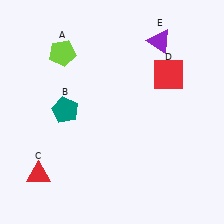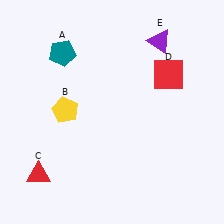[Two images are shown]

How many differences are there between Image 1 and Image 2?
There are 2 differences between the two images.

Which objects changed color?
A changed from lime to teal. B changed from teal to yellow.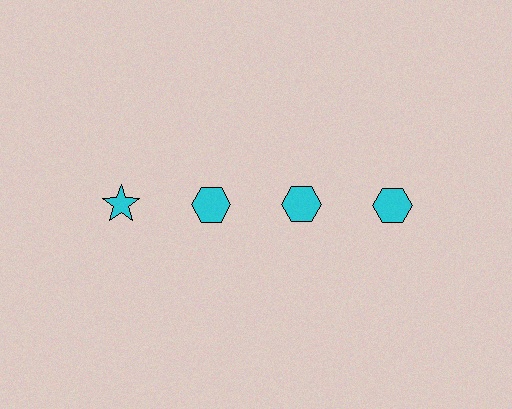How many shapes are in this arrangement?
There are 4 shapes arranged in a grid pattern.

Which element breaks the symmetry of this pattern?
The cyan star in the top row, leftmost column breaks the symmetry. All other shapes are cyan hexagons.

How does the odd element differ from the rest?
It has a different shape: star instead of hexagon.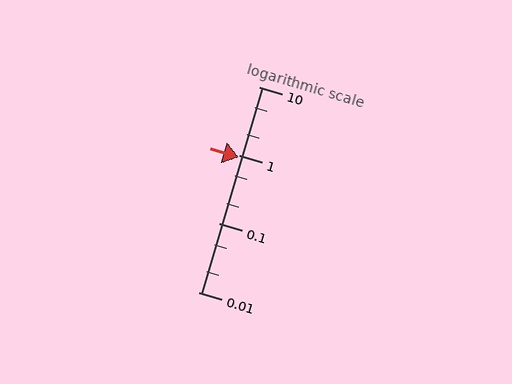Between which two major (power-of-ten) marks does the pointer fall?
The pointer is between 0.1 and 1.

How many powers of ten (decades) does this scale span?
The scale spans 3 decades, from 0.01 to 10.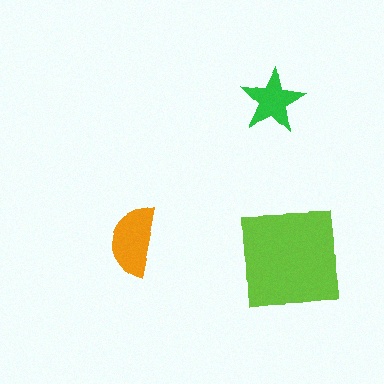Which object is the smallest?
The green star.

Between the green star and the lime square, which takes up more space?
The lime square.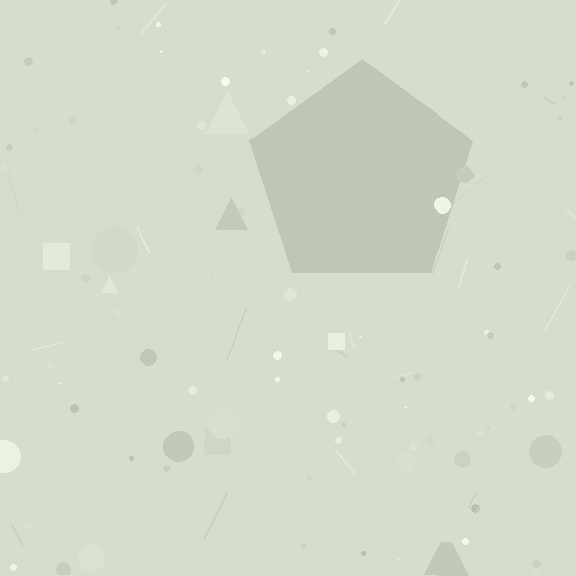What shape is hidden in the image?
A pentagon is hidden in the image.